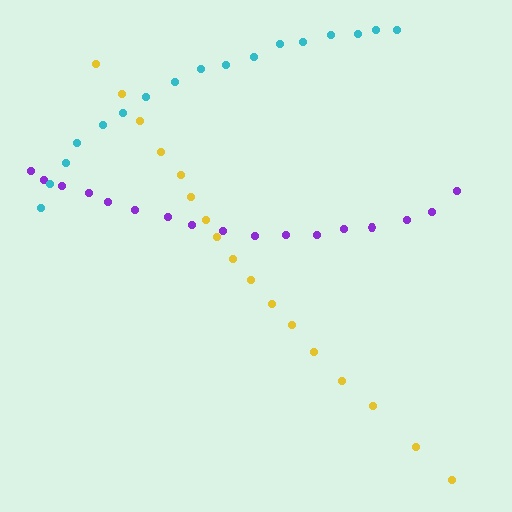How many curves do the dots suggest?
There are 3 distinct paths.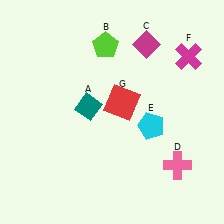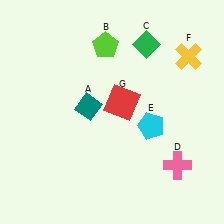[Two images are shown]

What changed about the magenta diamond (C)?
In Image 1, C is magenta. In Image 2, it changed to green.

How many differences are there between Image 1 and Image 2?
There are 2 differences between the two images.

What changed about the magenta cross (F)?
In Image 1, F is magenta. In Image 2, it changed to yellow.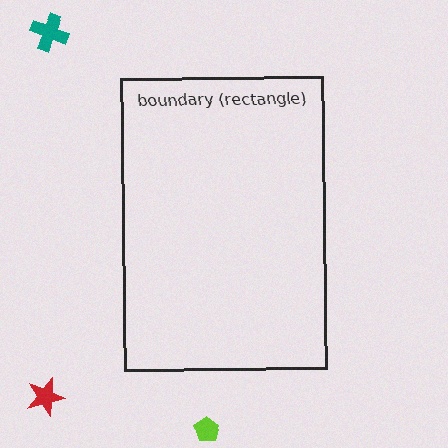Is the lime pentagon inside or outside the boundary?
Outside.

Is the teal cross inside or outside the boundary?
Outside.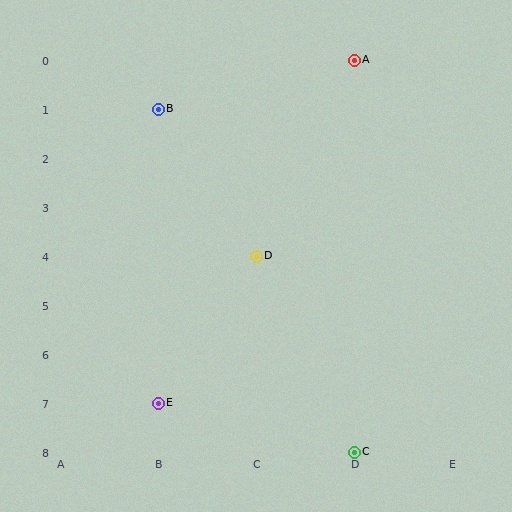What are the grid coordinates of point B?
Point B is at grid coordinates (B, 1).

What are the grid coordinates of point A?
Point A is at grid coordinates (D, 0).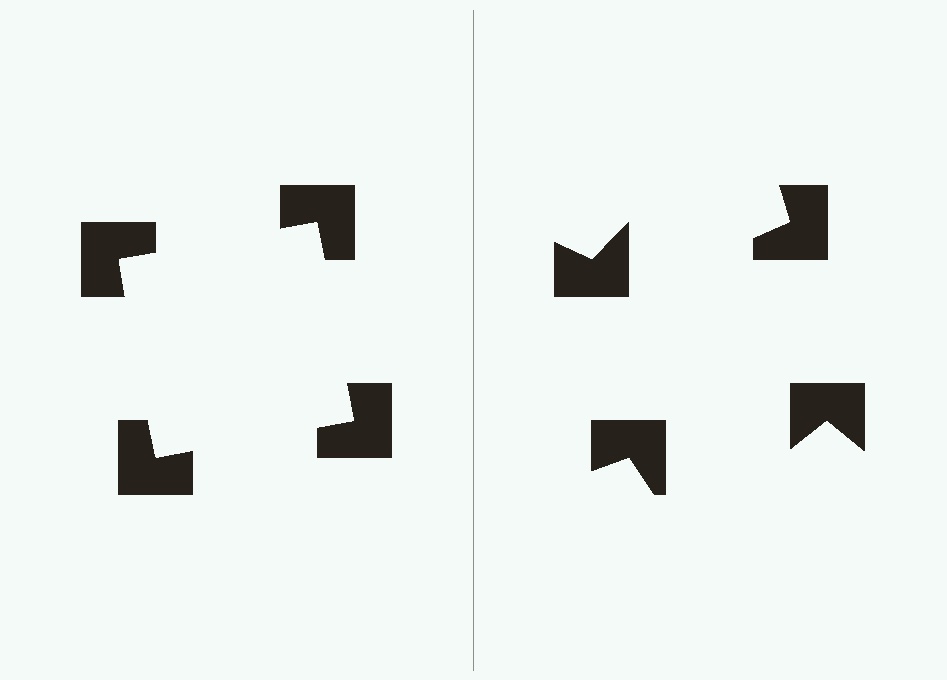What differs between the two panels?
The notched squares are positioned identically on both sides; only the wedge orientations differ. On the left they align to a square; on the right they are misaligned.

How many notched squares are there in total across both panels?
8 — 4 on each side.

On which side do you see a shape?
An illusory square appears on the left side. On the right side the wedge cuts are rotated, so no coherent shape forms.